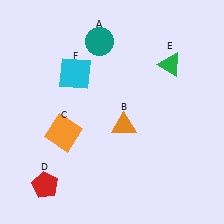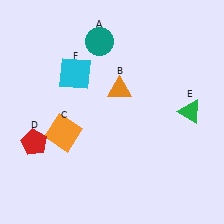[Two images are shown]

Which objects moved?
The objects that moved are: the orange triangle (B), the red pentagon (D), the green triangle (E).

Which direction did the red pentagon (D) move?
The red pentagon (D) moved up.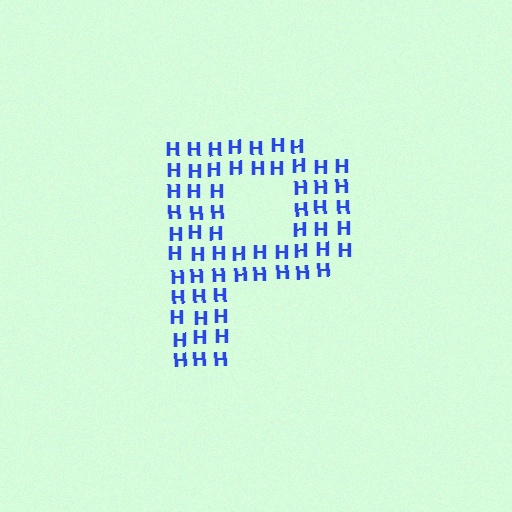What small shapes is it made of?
It is made of small letter H's.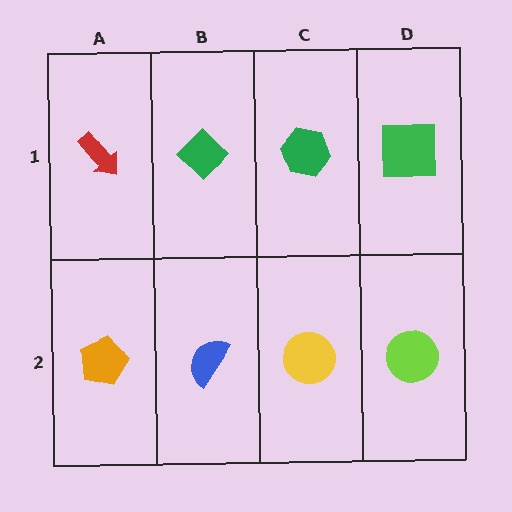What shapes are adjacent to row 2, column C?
A green hexagon (row 1, column C), a blue semicircle (row 2, column B), a lime circle (row 2, column D).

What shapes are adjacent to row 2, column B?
A green diamond (row 1, column B), an orange pentagon (row 2, column A), a yellow circle (row 2, column C).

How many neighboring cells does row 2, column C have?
3.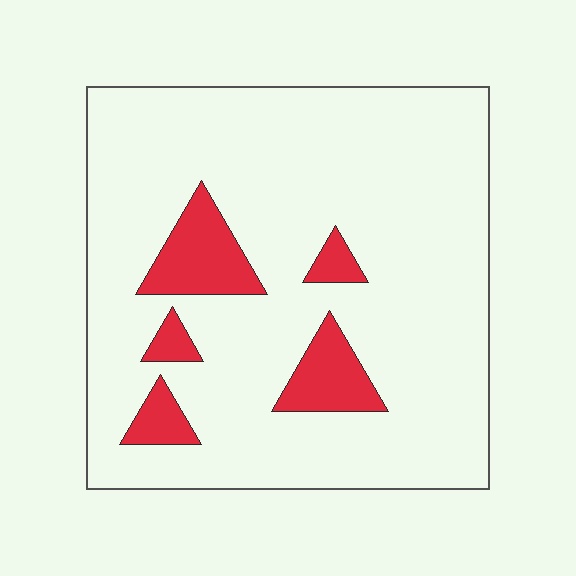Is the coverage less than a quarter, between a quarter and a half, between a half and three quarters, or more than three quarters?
Less than a quarter.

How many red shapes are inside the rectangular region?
5.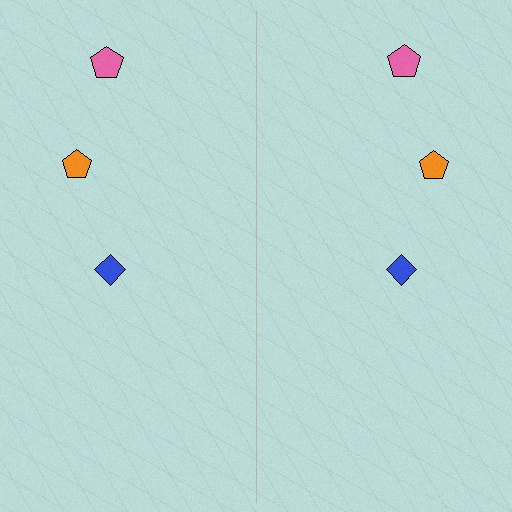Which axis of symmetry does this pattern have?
The pattern has a vertical axis of symmetry running through the center of the image.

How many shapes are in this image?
There are 6 shapes in this image.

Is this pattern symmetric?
Yes, this pattern has bilateral (reflection) symmetry.